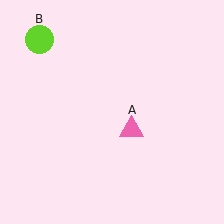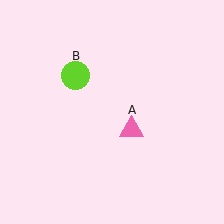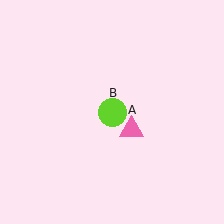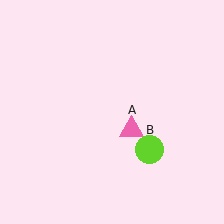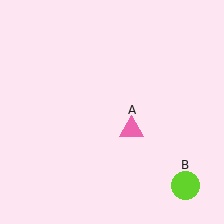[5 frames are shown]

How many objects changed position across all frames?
1 object changed position: lime circle (object B).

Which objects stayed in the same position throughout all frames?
Pink triangle (object A) remained stationary.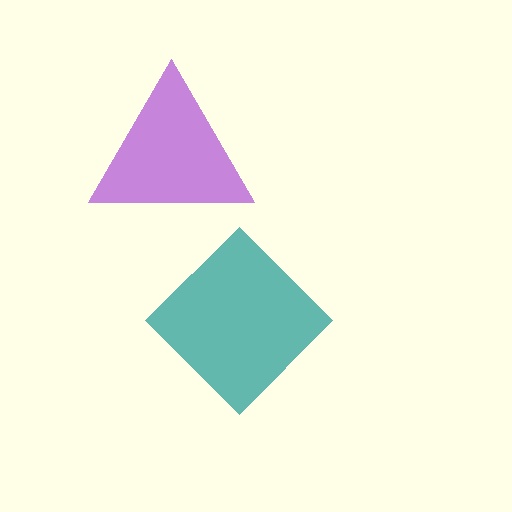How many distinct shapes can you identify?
There are 2 distinct shapes: a teal diamond, a purple triangle.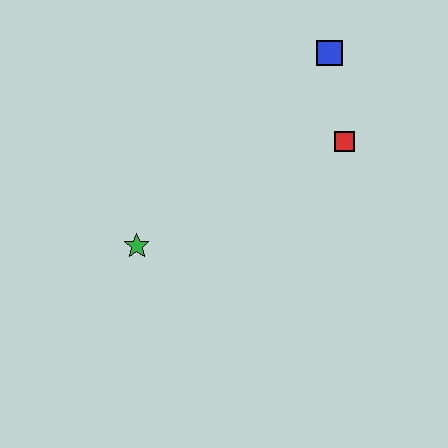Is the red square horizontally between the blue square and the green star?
No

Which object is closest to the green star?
The red square is closest to the green star.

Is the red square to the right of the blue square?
Yes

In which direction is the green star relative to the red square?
The green star is to the left of the red square.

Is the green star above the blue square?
No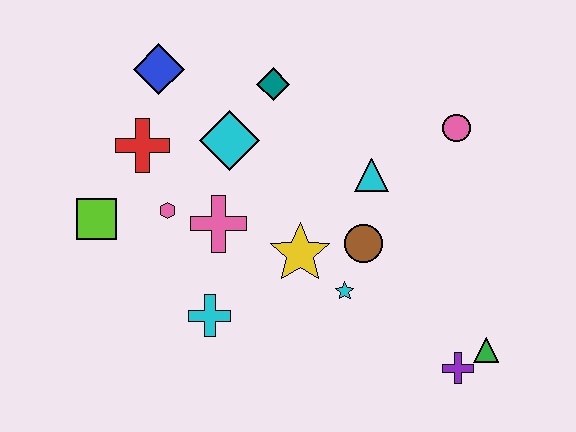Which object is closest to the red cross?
The pink hexagon is closest to the red cross.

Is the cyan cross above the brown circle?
No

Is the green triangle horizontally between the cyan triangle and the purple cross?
No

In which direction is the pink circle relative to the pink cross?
The pink circle is to the right of the pink cross.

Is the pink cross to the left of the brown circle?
Yes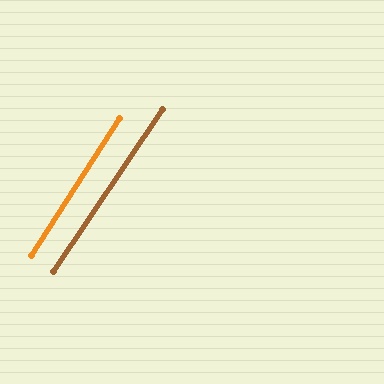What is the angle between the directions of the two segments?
Approximately 1 degree.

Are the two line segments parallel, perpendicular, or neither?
Parallel — their directions differ by only 1.2°.